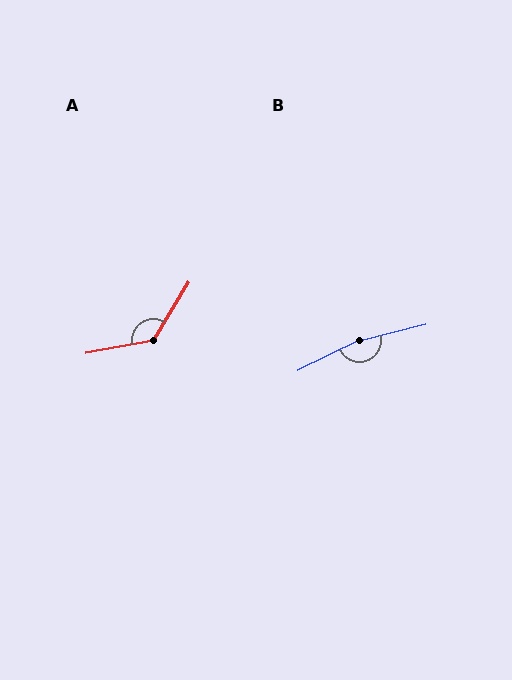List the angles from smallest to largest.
A (132°), B (167°).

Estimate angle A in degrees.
Approximately 132 degrees.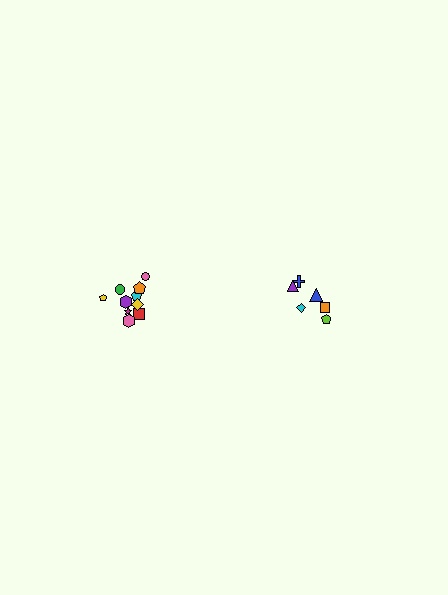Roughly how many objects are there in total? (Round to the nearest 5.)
Roughly 15 objects in total.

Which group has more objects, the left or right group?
The left group.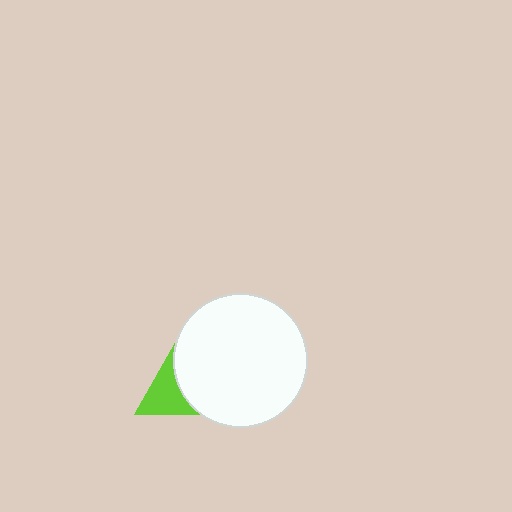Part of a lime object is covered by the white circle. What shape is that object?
It is a triangle.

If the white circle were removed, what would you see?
You would see the complete lime triangle.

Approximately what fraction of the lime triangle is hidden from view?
Roughly 51% of the lime triangle is hidden behind the white circle.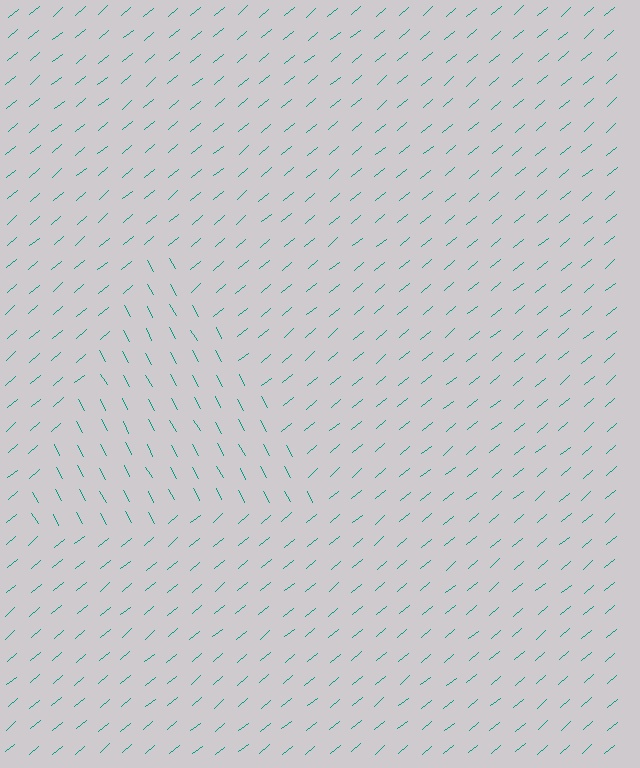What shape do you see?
I see a triangle.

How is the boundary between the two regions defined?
The boundary is defined purely by a change in line orientation (approximately 78 degrees difference). All lines are the same color and thickness.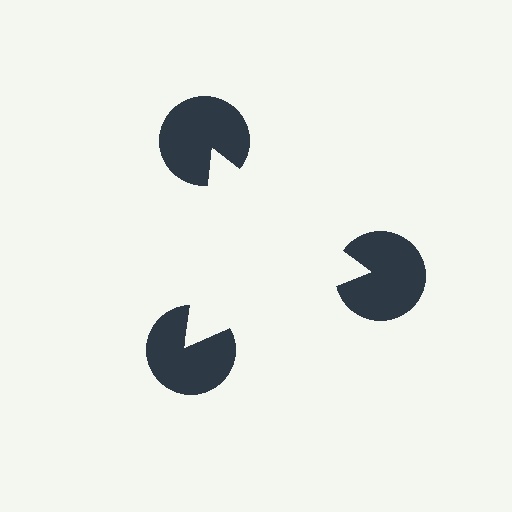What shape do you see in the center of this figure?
An illusory triangle — its edges are inferred from the aligned wedge cuts in the pac-man discs, not physically drawn.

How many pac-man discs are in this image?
There are 3 — one at each vertex of the illusory triangle.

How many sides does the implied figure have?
3 sides.